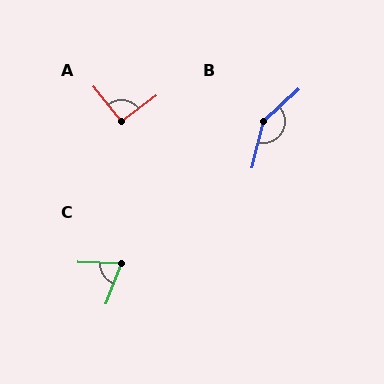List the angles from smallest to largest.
C (72°), A (92°), B (146°).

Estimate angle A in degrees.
Approximately 92 degrees.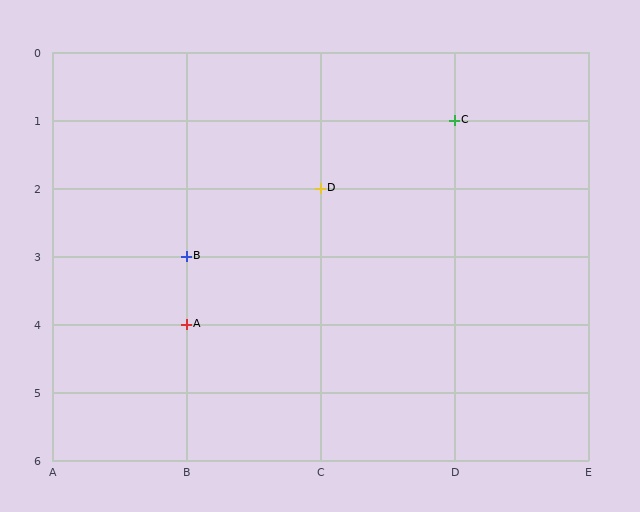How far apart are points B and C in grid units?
Points B and C are 2 columns and 2 rows apart (about 2.8 grid units diagonally).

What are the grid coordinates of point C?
Point C is at grid coordinates (D, 1).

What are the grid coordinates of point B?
Point B is at grid coordinates (B, 3).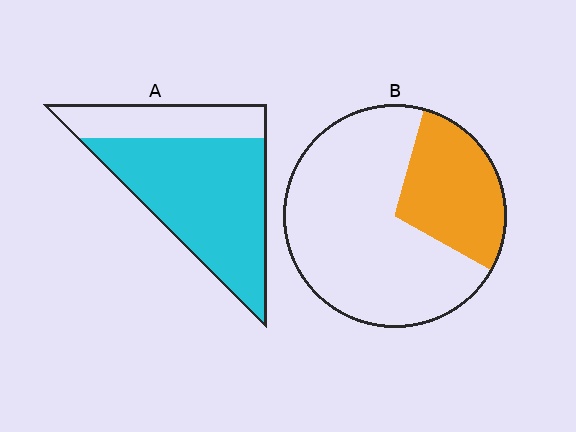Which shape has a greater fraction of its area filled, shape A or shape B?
Shape A.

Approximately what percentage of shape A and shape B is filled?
A is approximately 70% and B is approximately 30%.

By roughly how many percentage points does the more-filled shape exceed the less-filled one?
By roughly 45 percentage points (A over B).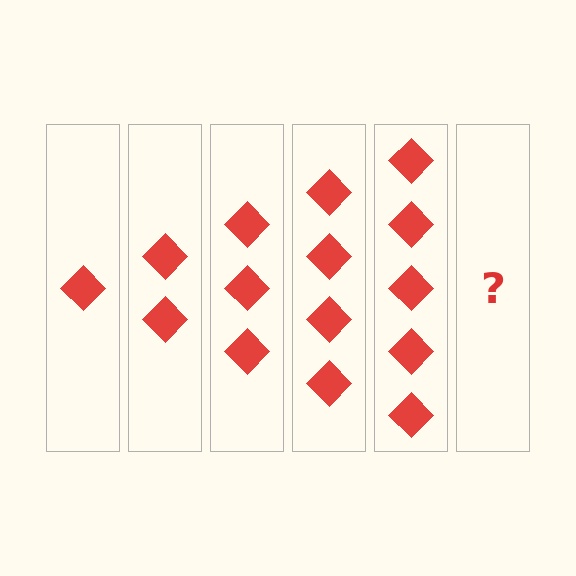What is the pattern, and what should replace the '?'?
The pattern is that each step adds one more diamond. The '?' should be 6 diamonds.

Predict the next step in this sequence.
The next step is 6 diamonds.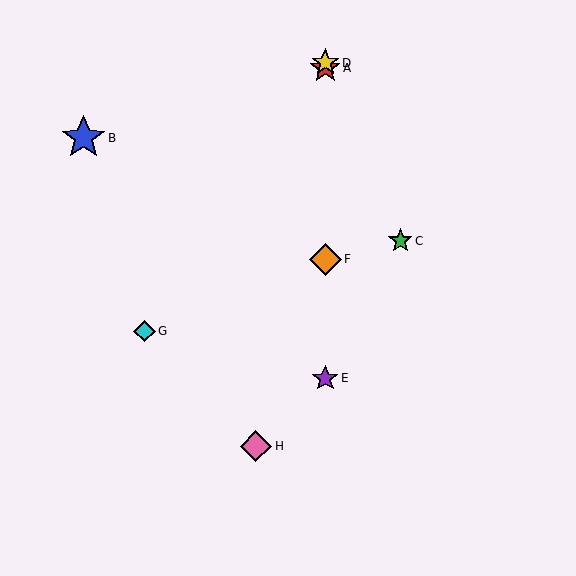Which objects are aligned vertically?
Objects A, D, E, F are aligned vertically.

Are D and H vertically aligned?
No, D is at x≈325 and H is at x≈256.